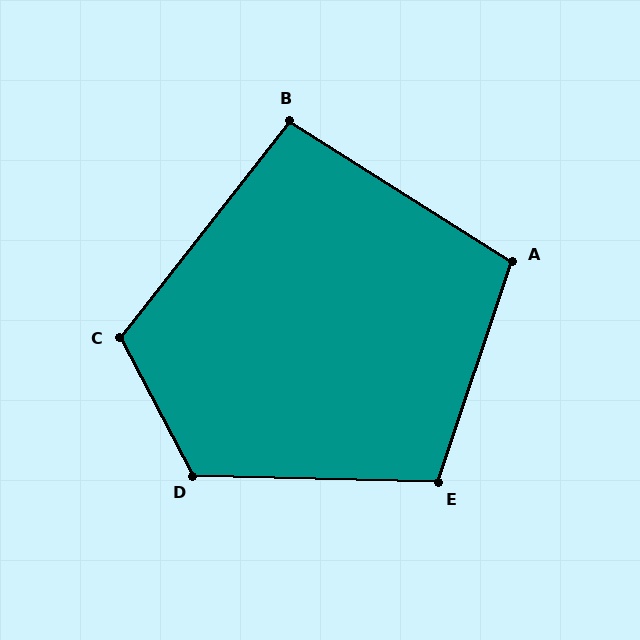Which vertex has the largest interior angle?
D, at approximately 119 degrees.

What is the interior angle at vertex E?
Approximately 107 degrees (obtuse).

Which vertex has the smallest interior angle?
B, at approximately 96 degrees.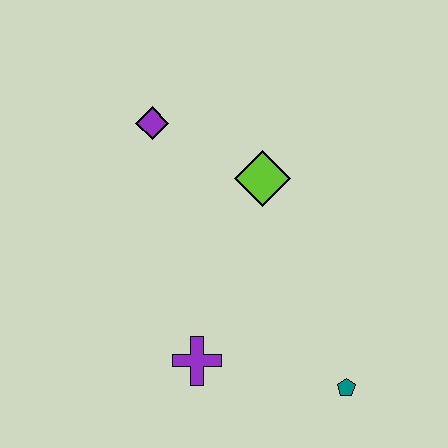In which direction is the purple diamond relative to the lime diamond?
The purple diamond is to the left of the lime diamond.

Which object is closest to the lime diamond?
The purple diamond is closest to the lime diamond.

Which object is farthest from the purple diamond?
The teal pentagon is farthest from the purple diamond.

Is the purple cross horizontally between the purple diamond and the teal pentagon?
Yes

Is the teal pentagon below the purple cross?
Yes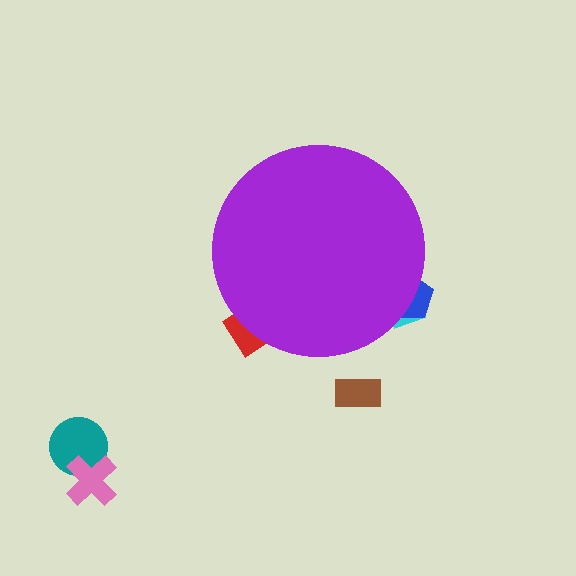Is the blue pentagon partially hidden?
Yes, the blue pentagon is partially hidden behind the purple circle.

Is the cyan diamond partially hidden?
Yes, the cyan diamond is partially hidden behind the purple circle.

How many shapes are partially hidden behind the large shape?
3 shapes are partially hidden.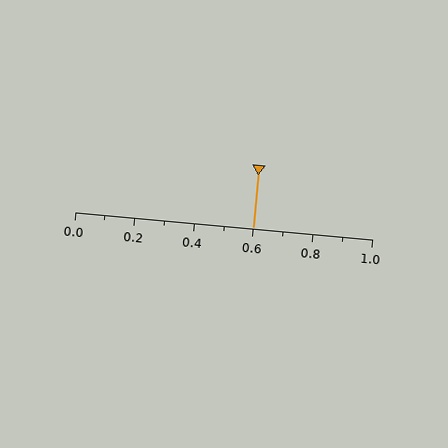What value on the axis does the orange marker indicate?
The marker indicates approximately 0.6.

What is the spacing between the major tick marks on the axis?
The major ticks are spaced 0.2 apart.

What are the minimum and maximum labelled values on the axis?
The axis runs from 0.0 to 1.0.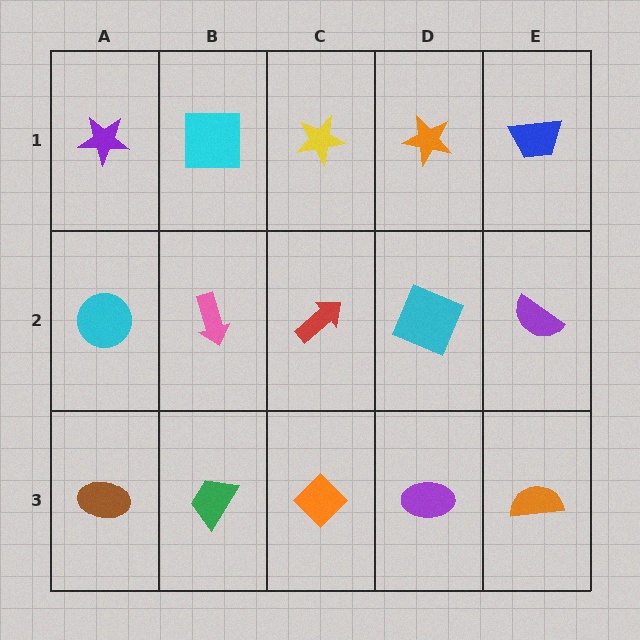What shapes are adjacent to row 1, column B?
A pink arrow (row 2, column B), a purple star (row 1, column A), a yellow star (row 1, column C).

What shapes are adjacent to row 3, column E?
A purple semicircle (row 2, column E), a purple ellipse (row 3, column D).